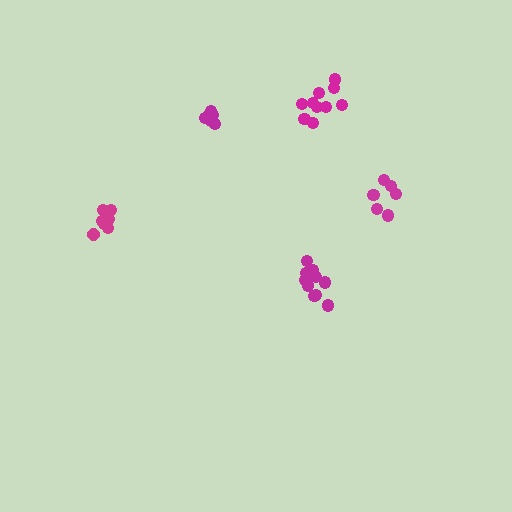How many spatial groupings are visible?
There are 5 spatial groupings.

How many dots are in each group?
Group 1: 11 dots, Group 2: 6 dots, Group 3: 6 dots, Group 4: 10 dots, Group 5: 7 dots (40 total).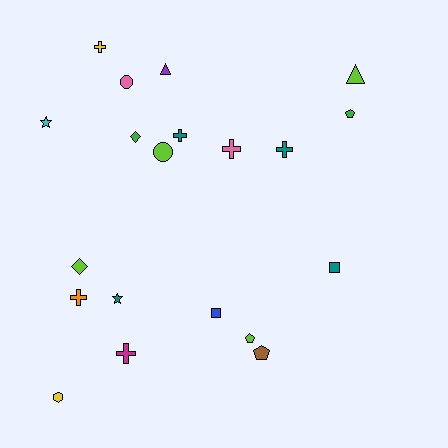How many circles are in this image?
There are 2 circles.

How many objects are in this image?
There are 20 objects.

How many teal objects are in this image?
There are 4 teal objects.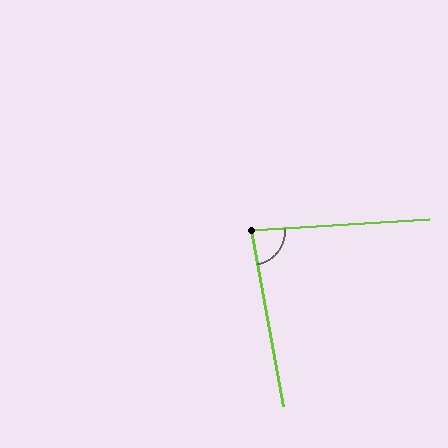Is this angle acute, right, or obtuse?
It is acute.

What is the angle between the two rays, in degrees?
Approximately 83 degrees.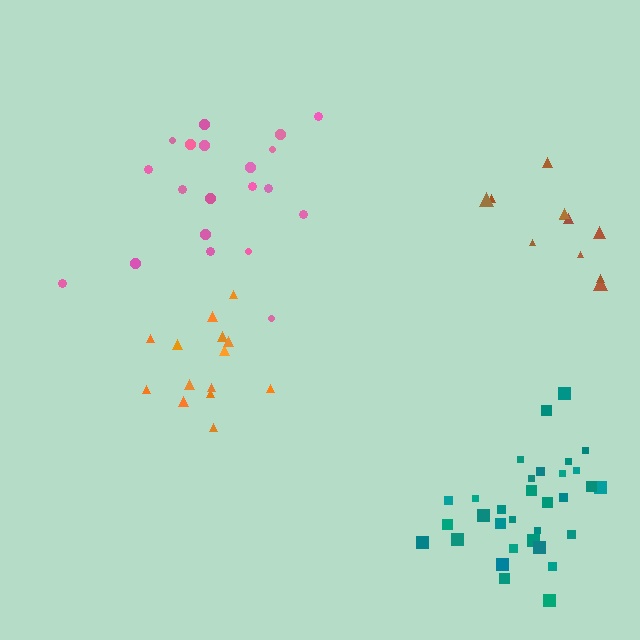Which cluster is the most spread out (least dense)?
Brown.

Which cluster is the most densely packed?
Teal.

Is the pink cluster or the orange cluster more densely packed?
Orange.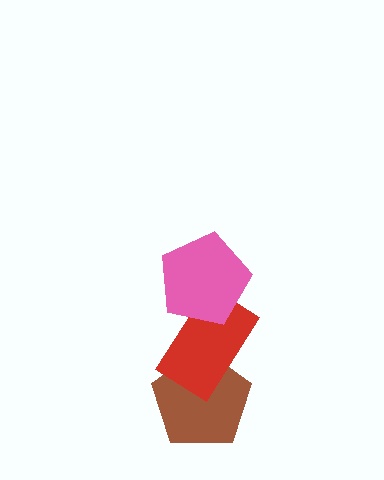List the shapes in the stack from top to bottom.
From top to bottom: the pink pentagon, the red rectangle, the brown pentagon.